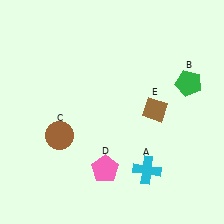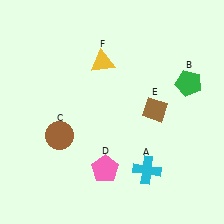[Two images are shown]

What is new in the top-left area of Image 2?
A yellow triangle (F) was added in the top-left area of Image 2.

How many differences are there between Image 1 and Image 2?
There is 1 difference between the two images.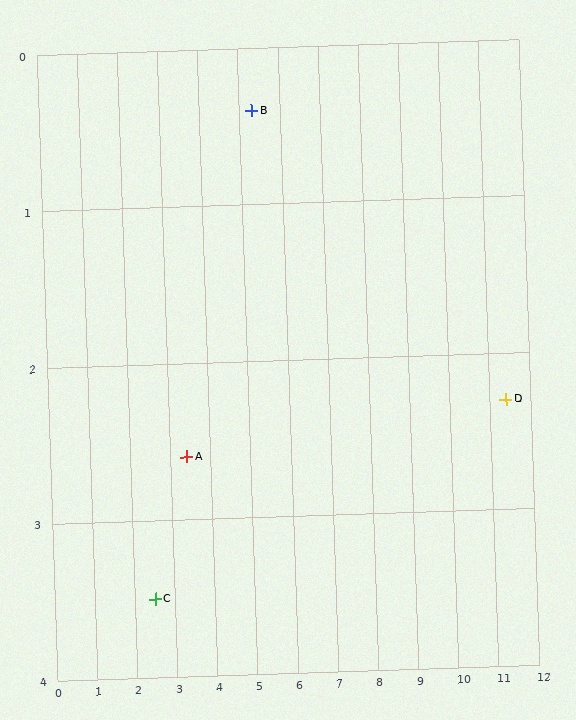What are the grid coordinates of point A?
Point A is at approximately (3.4, 2.6).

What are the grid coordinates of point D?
Point D is at approximately (11.4, 2.3).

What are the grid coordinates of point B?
Point B is at approximately (5.3, 0.4).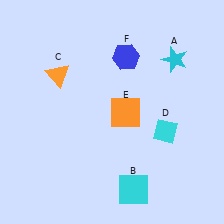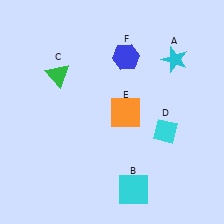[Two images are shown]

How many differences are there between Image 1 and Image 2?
There is 1 difference between the two images.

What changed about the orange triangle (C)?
In Image 1, C is orange. In Image 2, it changed to green.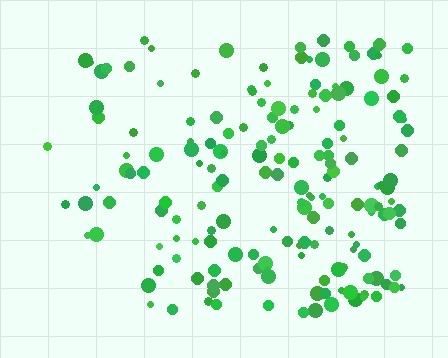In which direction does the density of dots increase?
From left to right, with the right side densest.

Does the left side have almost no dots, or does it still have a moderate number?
Still a moderate number, just noticeably fewer than the right.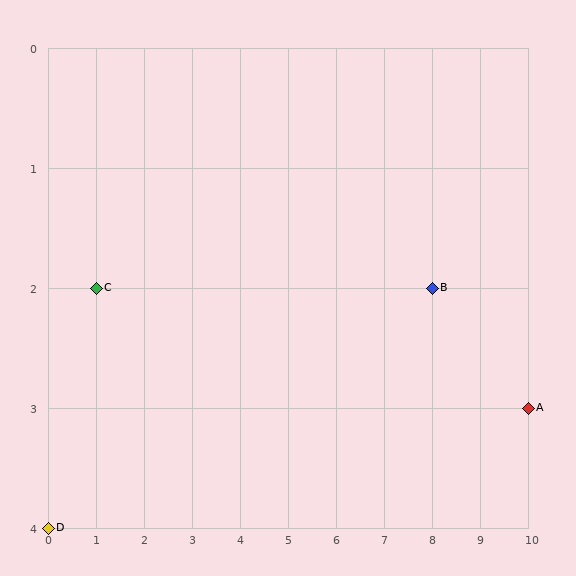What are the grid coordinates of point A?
Point A is at grid coordinates (10, 3).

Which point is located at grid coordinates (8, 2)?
Point B is at (8, 2).